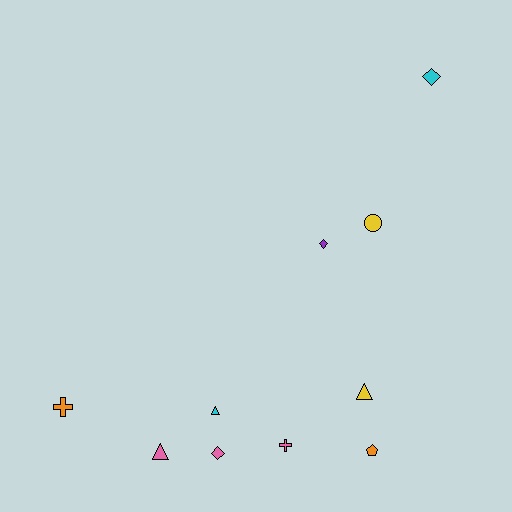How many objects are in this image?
There are 10 objects.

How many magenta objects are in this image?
There are no magenta objects.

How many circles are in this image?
There is 1 circle.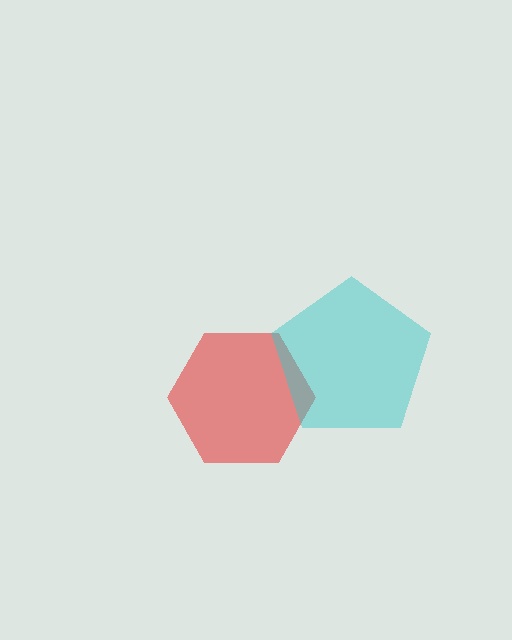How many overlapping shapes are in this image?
There are 2 overlapping shapes in the image.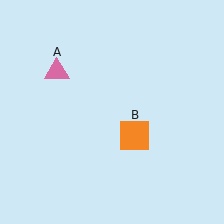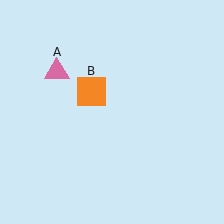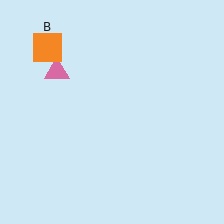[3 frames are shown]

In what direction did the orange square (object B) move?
The orange square (object B) moved up and to the left.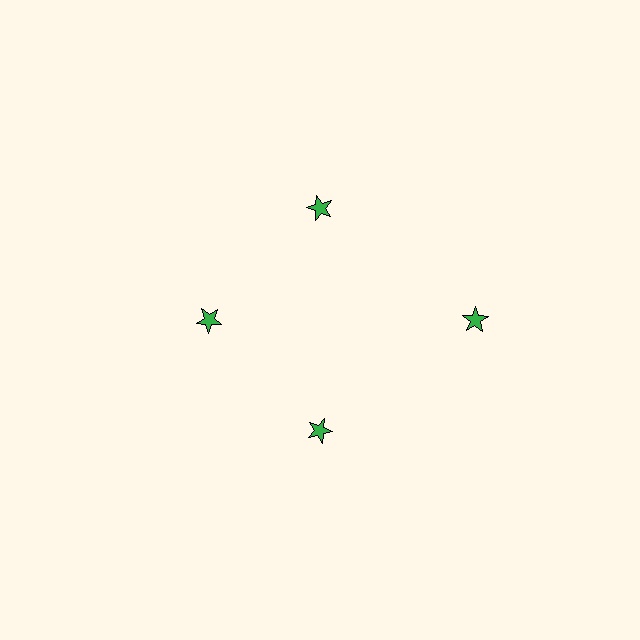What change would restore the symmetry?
The symmetry would be restored by moving it inward, back onto the ring so that all 4 stars sit at equal angles and equal distance from the center.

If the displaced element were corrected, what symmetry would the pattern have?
It would have 4-fold rotational symmetry — the pattern would map onto itself every 90 degrees.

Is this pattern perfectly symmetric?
No. The 4 green stars are arranged in a ring, but one element near the 3 o'clock position is pushed outward from the center, breaking the 4-fold rotational symmetry.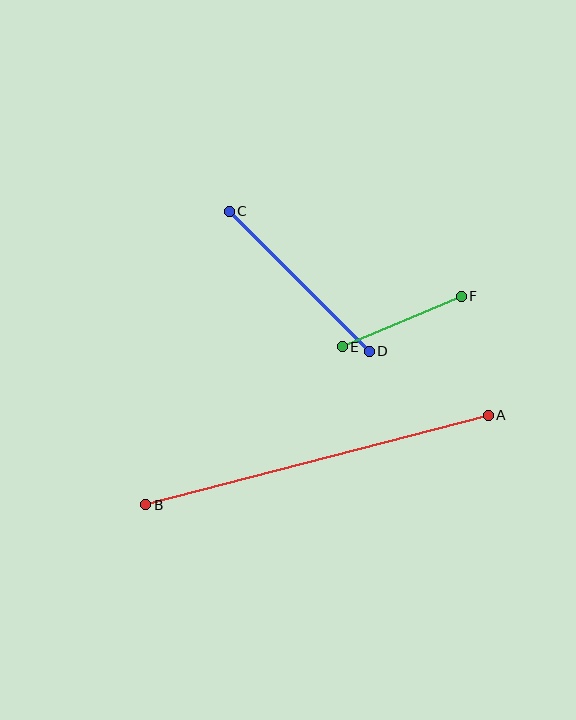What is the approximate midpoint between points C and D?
The midpoint is at approximately (299, 281) pixels.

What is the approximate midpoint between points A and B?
The midpoint is at approximately (317, 460) pixels.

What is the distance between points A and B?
The distance is approximately 354 pixels.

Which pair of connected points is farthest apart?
Points A and B are farthest apart.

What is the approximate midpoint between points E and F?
The midpoint is at approximately (402, 322) pixels.